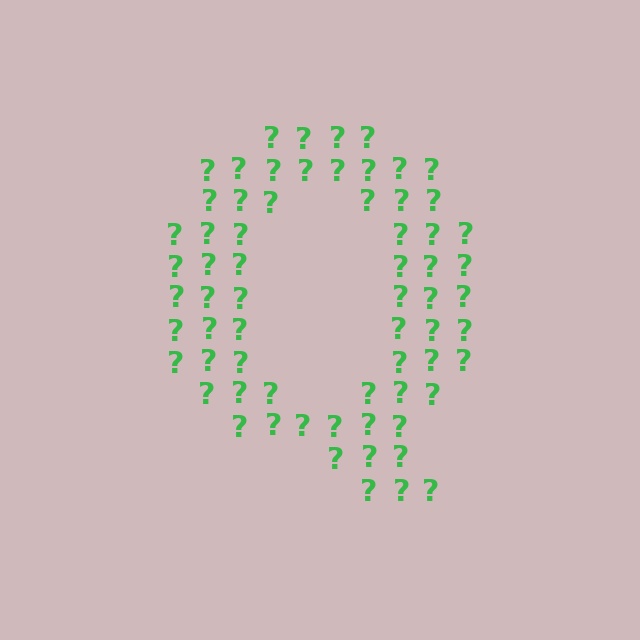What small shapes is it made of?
It is made of small question marks.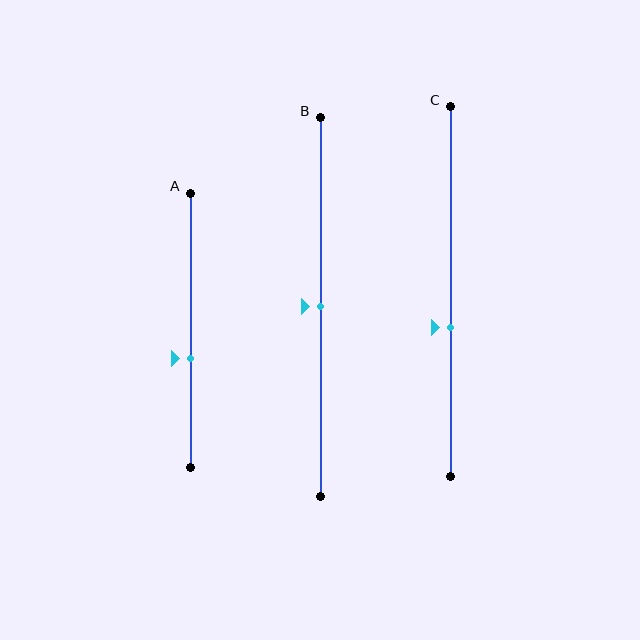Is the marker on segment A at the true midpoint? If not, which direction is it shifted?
No, the marker on segment A is shifted downward by about 10% of the segment length.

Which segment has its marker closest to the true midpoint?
Segment B has its marker closest to the true midpoint.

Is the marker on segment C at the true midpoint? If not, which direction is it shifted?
No, the marker on segment C is shifted downward by about 10% of the segment length.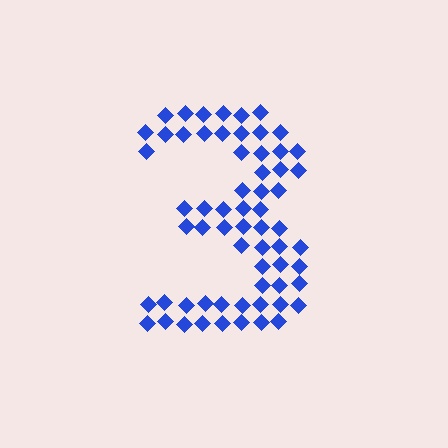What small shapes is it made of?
It is made of small diamonds.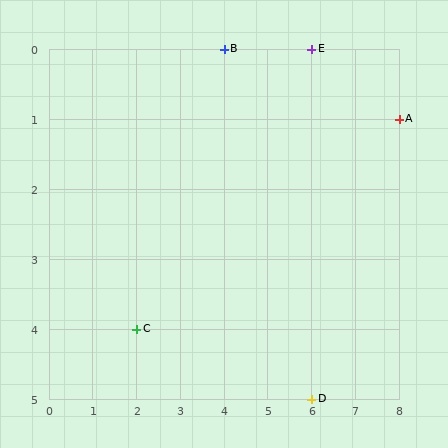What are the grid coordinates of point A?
Point A is at grid coordinates (8, 1).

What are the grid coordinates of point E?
Point E is at grid coordinates (6, 0).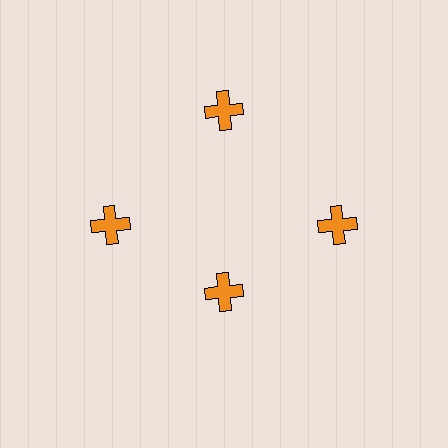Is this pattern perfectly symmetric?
No. The 4 orange crosses are arranged in a ring, but one element near the 6 o'clock position is pulled inward toward the center, breaking the 4-fold rotational symmetry.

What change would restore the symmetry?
The symmetry would be restored by moving it outward, back onto the ring so that all 4 crosses sit at equal angles and equal distance from the center.